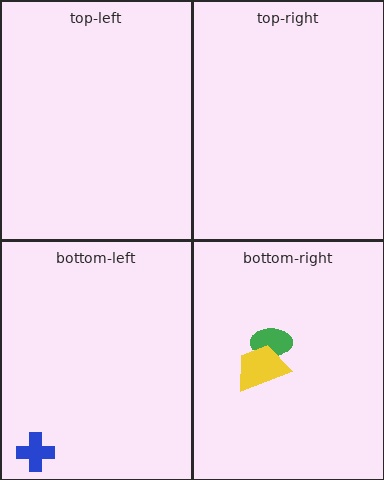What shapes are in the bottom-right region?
The green ellipse, the yellow trapezoid.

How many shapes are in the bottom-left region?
1.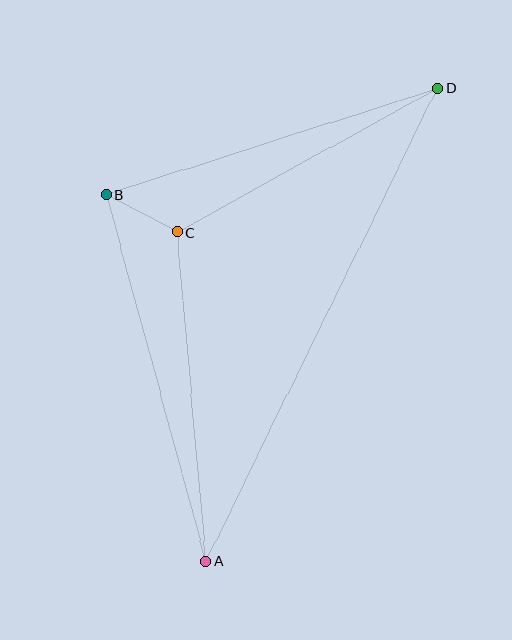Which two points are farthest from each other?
Points A and D are farthest from each other.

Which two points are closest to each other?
Points B and C are closest to each other.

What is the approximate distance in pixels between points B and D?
The distance between B and D is approximately 348 pixels.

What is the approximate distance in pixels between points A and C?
The distance between A and C is approximately 330 pixels.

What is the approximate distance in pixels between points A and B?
The distance between A and B is approximately 380 pixels.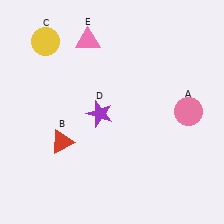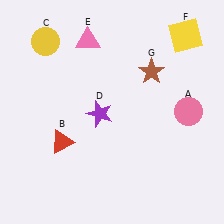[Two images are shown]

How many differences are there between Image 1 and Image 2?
There are 2 differences between the two images.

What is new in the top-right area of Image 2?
A yellow square (F) was added in the top-right area of Image 2.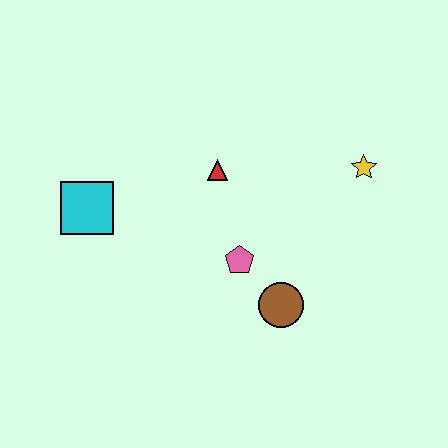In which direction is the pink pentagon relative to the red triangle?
The pink pentagon is below the red triangle.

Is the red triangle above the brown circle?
Yes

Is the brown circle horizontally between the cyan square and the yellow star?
Yes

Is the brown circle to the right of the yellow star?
No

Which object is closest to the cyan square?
The red triangle is closest to the cyan square.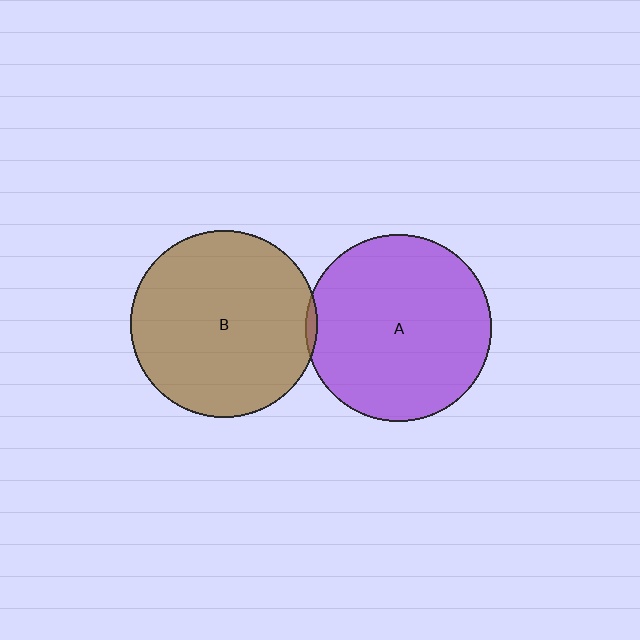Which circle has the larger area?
Circle B (brown).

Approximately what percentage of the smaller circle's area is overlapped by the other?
Approximately 5%.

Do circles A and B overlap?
Yes.